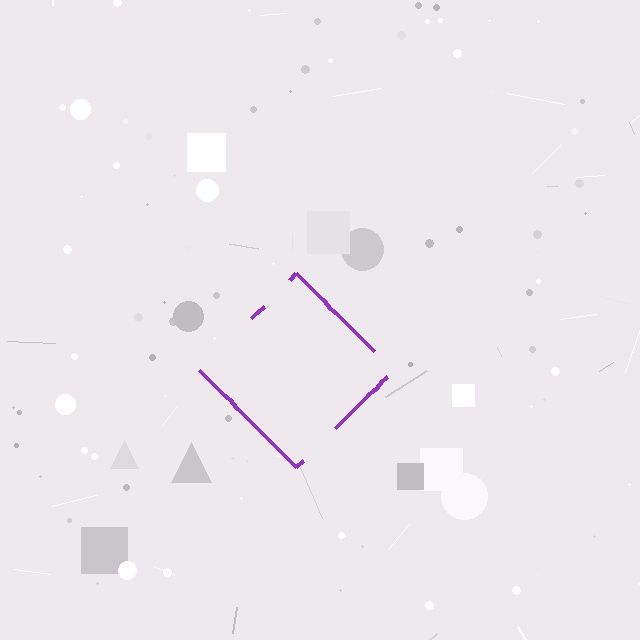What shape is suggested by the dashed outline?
The dashed outline suggests a diamond.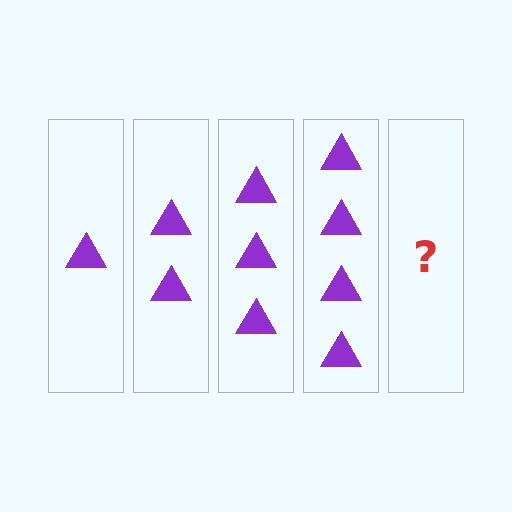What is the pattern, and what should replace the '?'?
The pattern is that each step adds one more triangle. The '?' should be 5 triangles.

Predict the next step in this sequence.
The next step is 5 triangles.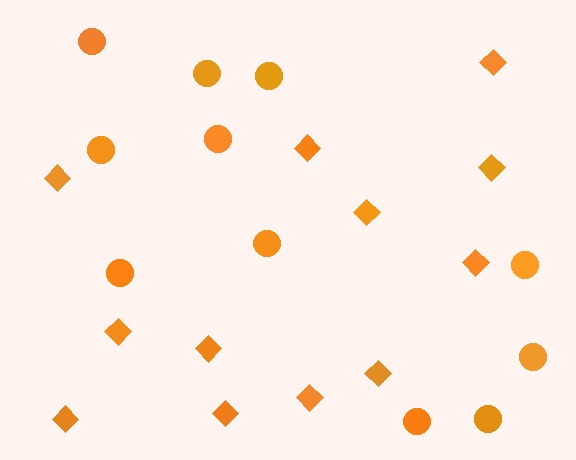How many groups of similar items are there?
There are 2 groups: one group of diamonds (12) and one group of circles (11).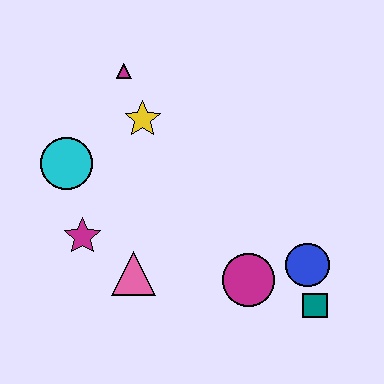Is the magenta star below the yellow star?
Yes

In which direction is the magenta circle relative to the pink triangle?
The magenta circle is to the right of the pink triangle.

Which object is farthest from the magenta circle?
The magenta triangle is farthest from the magenta circle.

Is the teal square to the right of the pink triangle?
Yes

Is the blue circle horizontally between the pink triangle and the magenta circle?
No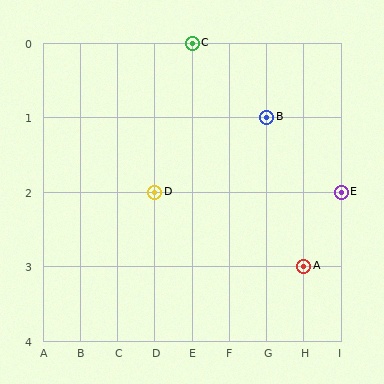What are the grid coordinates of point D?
Point D is at grid coordinates (D, 2).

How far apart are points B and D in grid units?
Points B and D are 3 columns and 1 row apart (about 3.2 grid units diagonally).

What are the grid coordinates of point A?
Point A is at grid coordinates (H, 3).